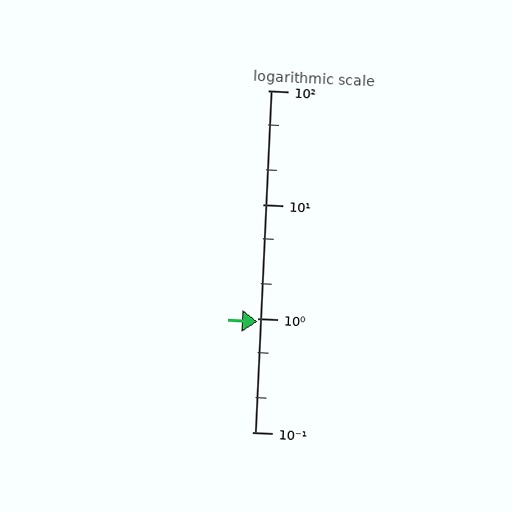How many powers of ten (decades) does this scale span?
The scale spans 3 decades, from 0.1 to 100.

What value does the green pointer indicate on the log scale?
The pointer indicates approximately 0.94.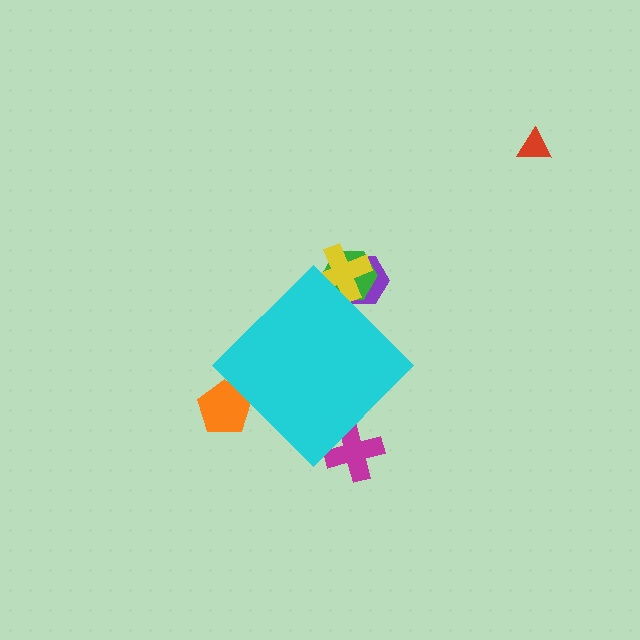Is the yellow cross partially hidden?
Yes, the yellow cross is partially hidden behind the cyan diamond.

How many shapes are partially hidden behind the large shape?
5 shapes are partially hidden.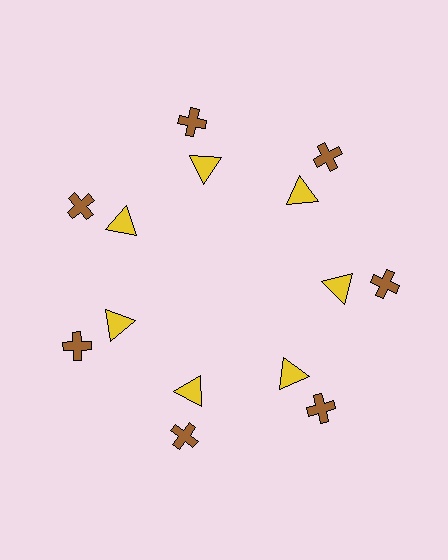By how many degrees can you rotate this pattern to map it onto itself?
The pattern maps onto itself every 51 degrees of rotation.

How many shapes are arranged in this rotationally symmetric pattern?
There are 14 shapes, arranged in 7 groups of 2.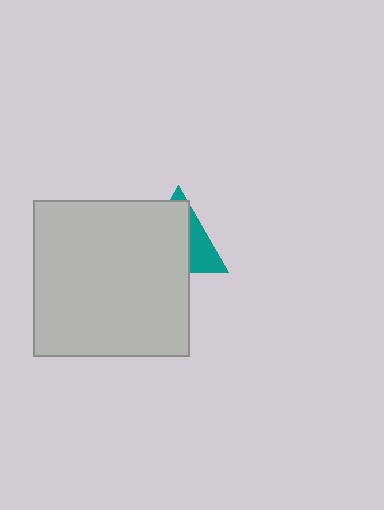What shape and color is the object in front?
The object in front is a light gray square.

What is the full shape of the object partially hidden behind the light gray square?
The partially hidden object is a teal triangle.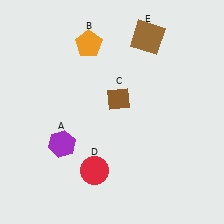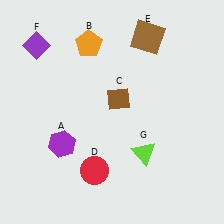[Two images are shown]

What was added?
A purple diamond (F), a lime triangle (G) were added in Image 2.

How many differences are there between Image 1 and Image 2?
There are 2 differences between the two images.